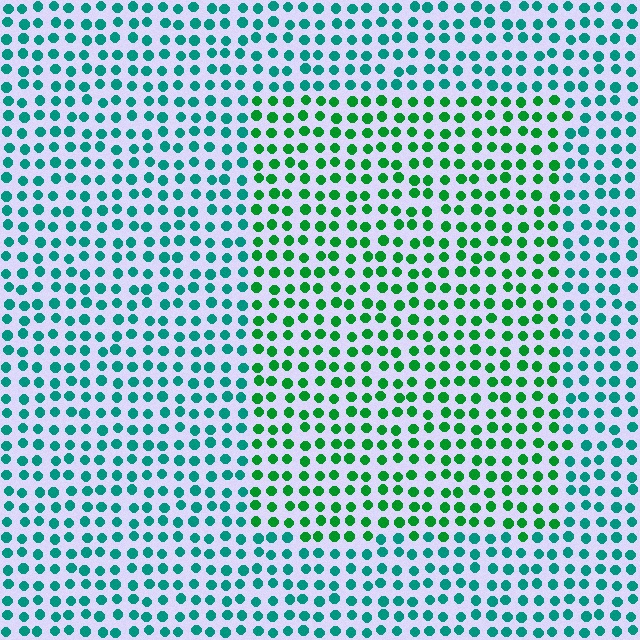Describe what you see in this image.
The image is filled with small teal elements in a uniform arrangement. A rectangle-shaped region is visible where the elements are tinted to a slightly different hue, forming a subtle color boundary.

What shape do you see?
I see a rectangle.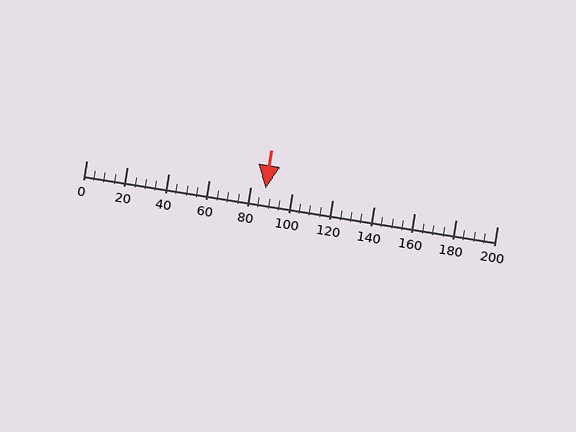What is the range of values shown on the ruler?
The ruler shows values from 0 to 200.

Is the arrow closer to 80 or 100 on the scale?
The arrow is closer to 80.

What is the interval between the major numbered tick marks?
The major tick marks are spaced 20 units apart.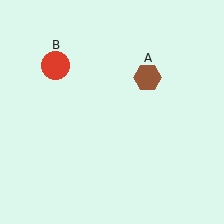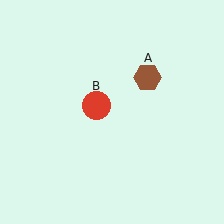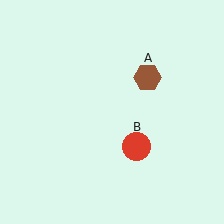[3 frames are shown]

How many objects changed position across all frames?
1 object changed position: red circle (object B).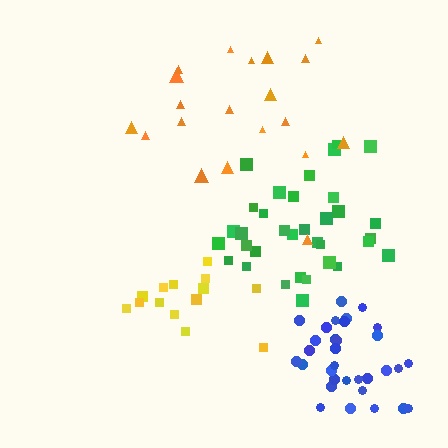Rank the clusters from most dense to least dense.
blue, green, yellow, orange.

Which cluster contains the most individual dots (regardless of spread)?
Green (34).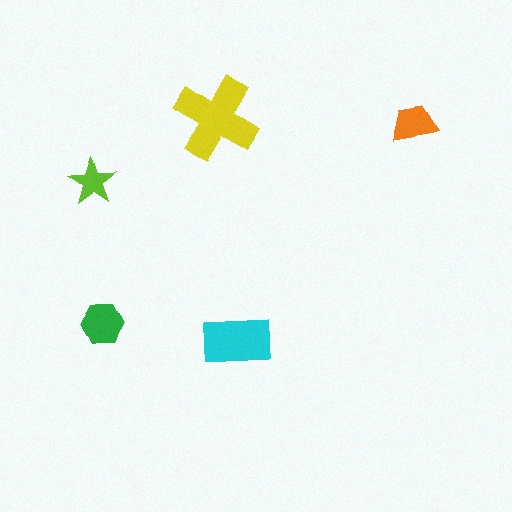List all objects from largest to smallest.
The yellow cross, the cyan rectangle, the green hexagon, the orange trapezoid, the lime star.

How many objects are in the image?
There are 5 objects in the image.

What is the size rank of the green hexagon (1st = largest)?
3rd.